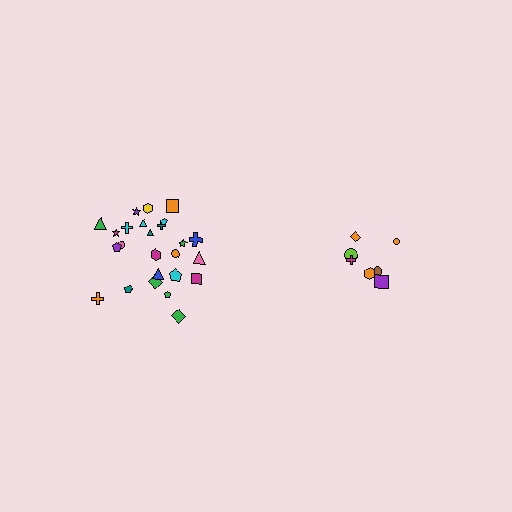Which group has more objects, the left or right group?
The left group.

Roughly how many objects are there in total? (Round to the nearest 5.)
Roughly 30 objects in total.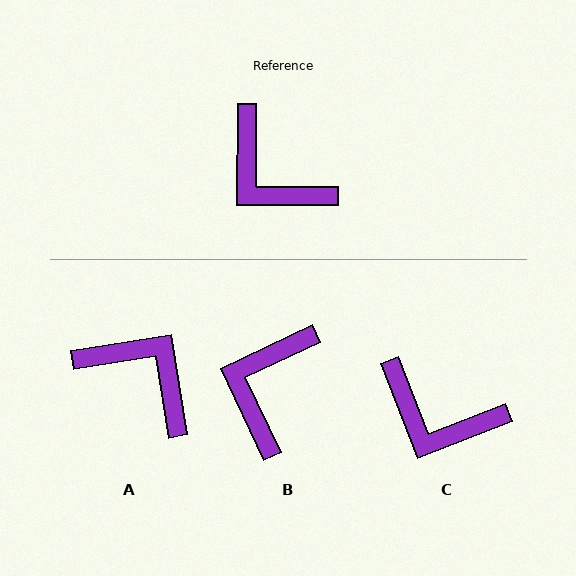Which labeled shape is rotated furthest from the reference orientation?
A, about 171 degrees away.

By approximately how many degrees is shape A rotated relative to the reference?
Approximately 171 degrees clockwise.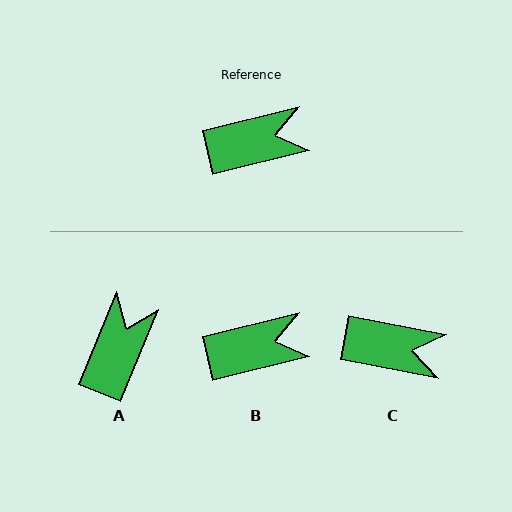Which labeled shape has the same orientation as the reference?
B.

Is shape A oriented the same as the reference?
No, it is off by about 54 degrees.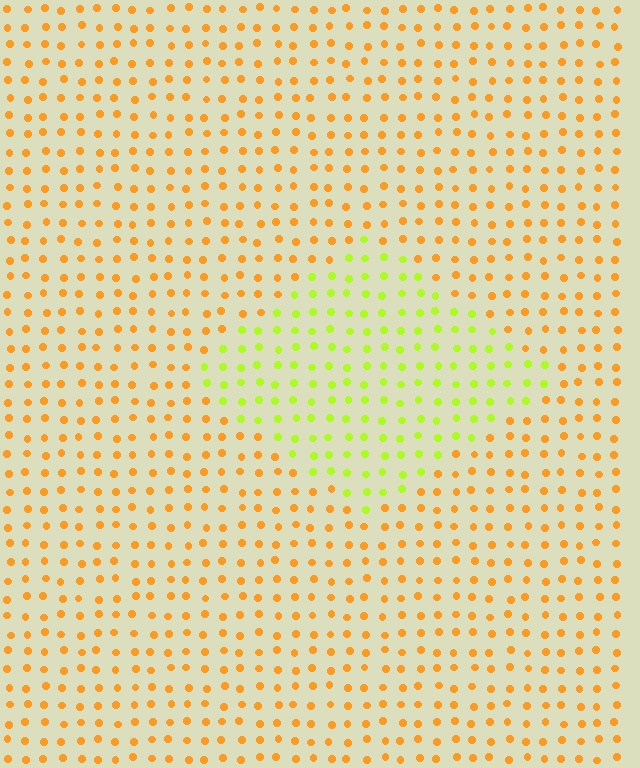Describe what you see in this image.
The image is filled with small orange elements in a uniform arrangement. A diamond-shaped region is visible where the elements are tinted to a slightly different hue, forming a subtle color boundary.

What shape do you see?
I see a diamond.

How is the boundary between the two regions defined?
The boundary is defined purely by a slight shift in hue (about 49 degrees). Spacing, size, and orientation are identical on both sides.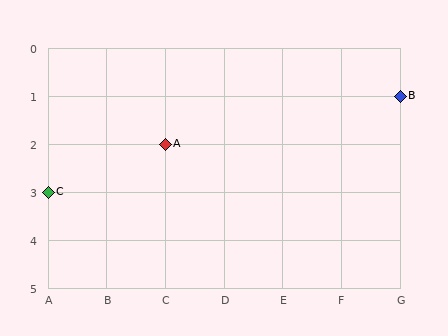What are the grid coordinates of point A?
Point A is at grid coordinates (C, 2).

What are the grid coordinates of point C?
Point C is at grid coordinates (A, 3).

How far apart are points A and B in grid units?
Points A and B are 4 columns and 1 row apart (about 4.1 grid units diagonally).